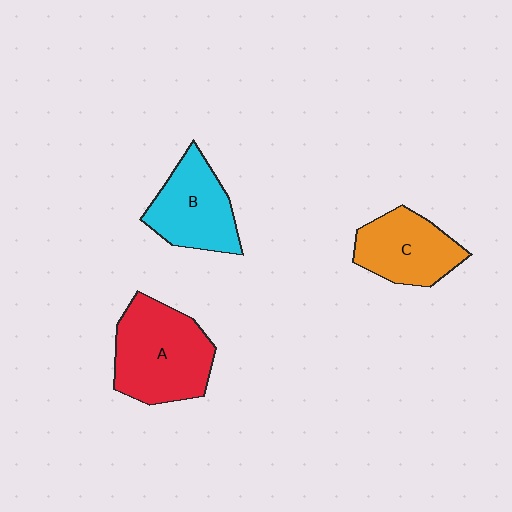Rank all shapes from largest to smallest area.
From largest to smallest: A (red), B (cyan), C (orange).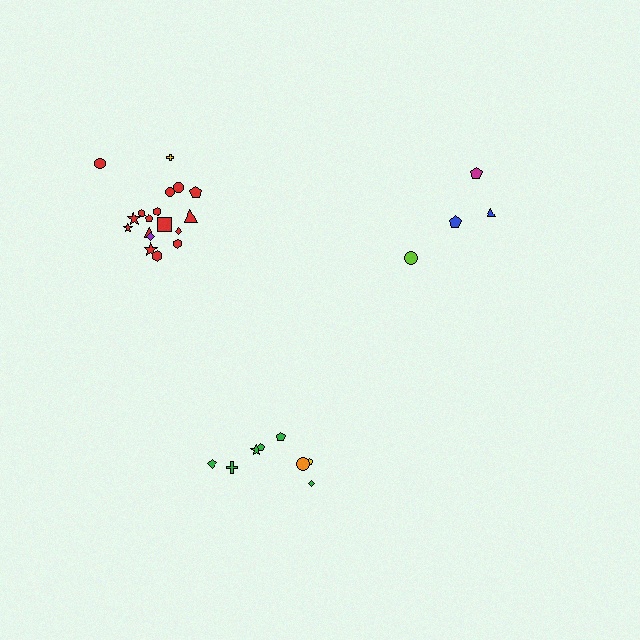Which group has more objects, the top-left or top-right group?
The top-left group.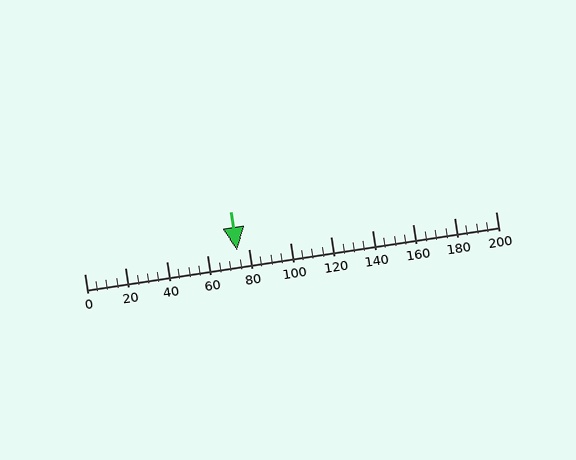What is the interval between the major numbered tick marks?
The major tick marks are spaced 20 units apart.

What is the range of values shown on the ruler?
The ruler shows values from 0 to 200.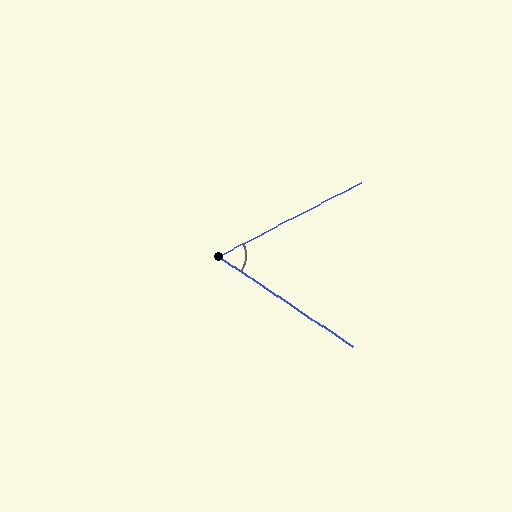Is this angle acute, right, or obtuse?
It is acute.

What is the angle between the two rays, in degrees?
Approximately 61 degrees.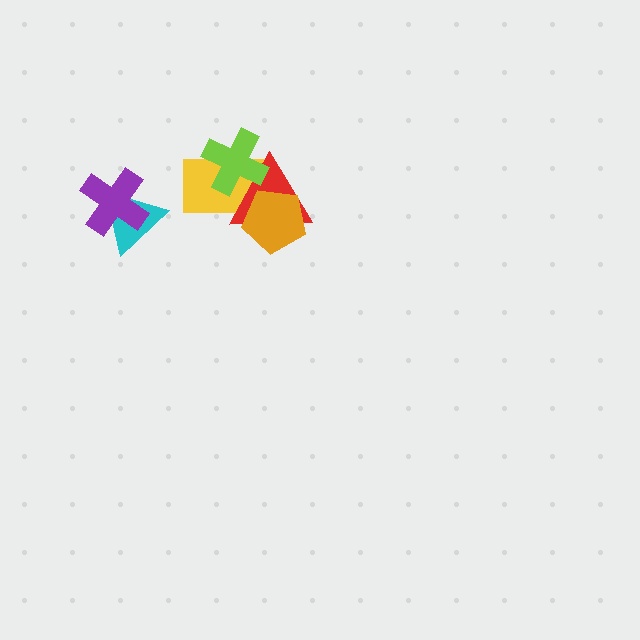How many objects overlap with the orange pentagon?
2 objects overlap with the orange pentagon.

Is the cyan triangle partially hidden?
Yes, it is partially covered by another shape.